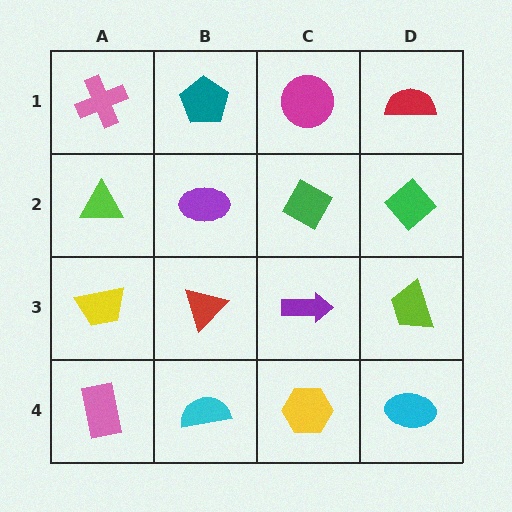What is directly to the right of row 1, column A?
A teal pentagon.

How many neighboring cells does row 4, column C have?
3.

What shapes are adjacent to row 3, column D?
A green diamond (row 2, column D), a cyan ellipse (row 4, column D), a purple arrow (row 3, column C).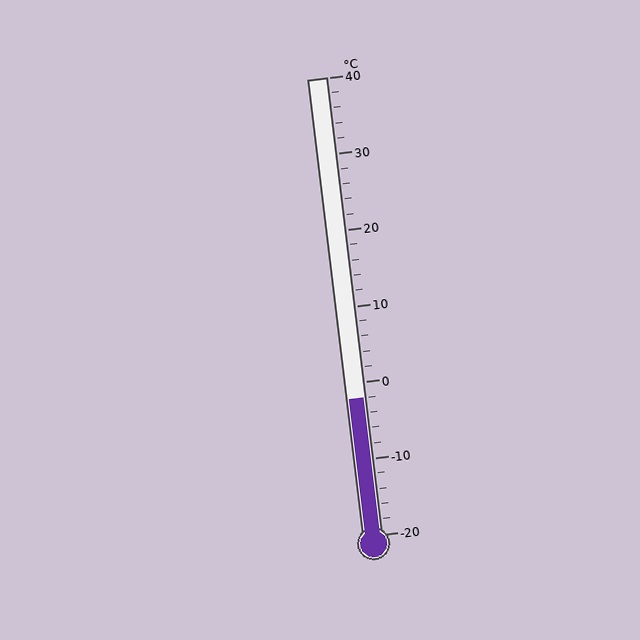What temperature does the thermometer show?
The thermometer shows approximately -2°C.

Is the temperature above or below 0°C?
The temperature is below 0°C.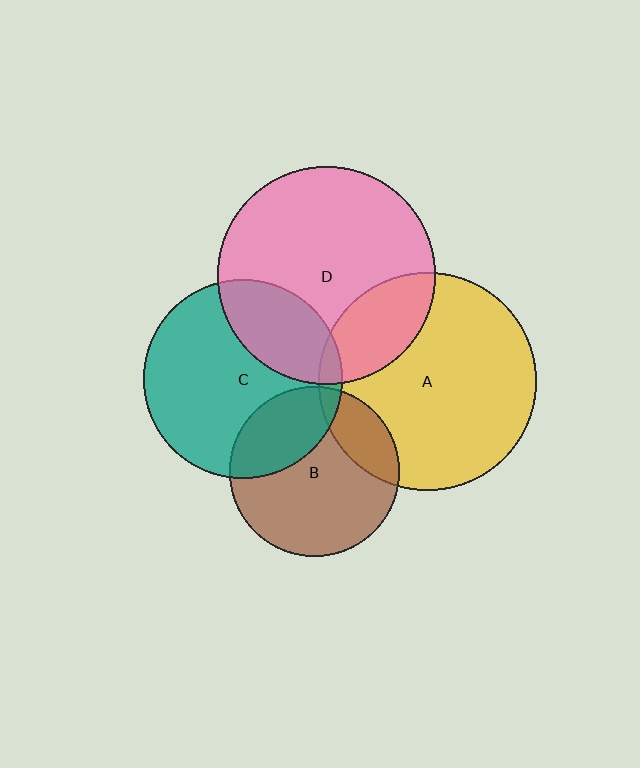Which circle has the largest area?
Circle A (yellow).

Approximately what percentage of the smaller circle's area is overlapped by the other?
Approximately 25%.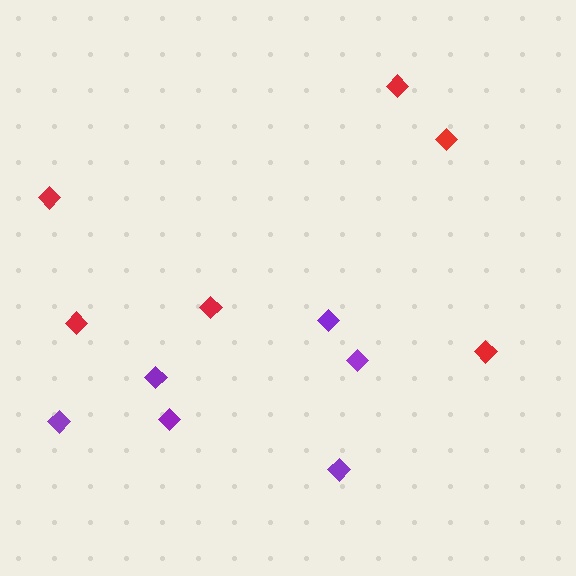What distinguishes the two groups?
There are 2 groups: one group of red diamonds (6) and one group of purple diamonds (6).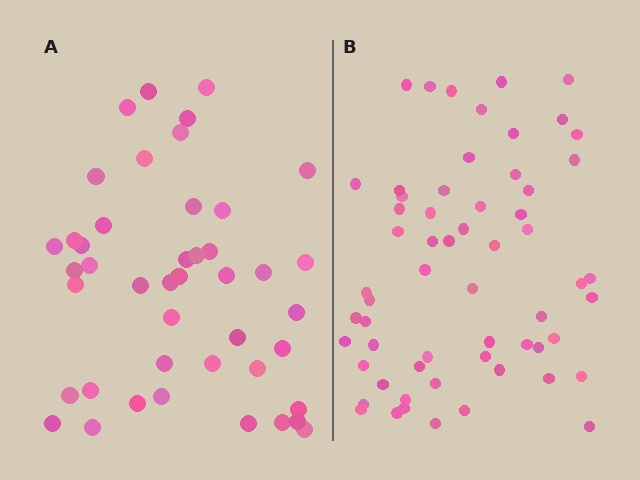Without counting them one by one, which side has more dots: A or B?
Region B (the right region) has more dots.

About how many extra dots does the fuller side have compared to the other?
Region B has approximately 15 more dots than region A.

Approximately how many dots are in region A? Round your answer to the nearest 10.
About 40 dots. (The exact count is 44, which rounds to 40.)